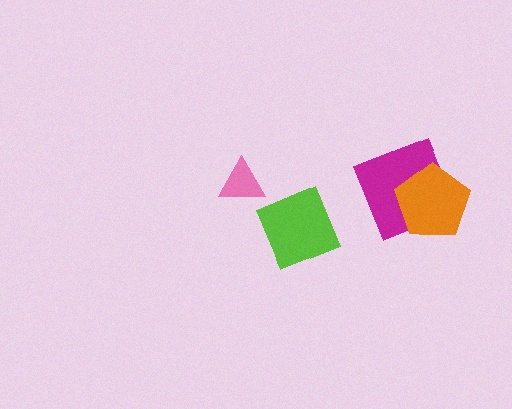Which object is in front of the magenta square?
The orange pentagon is in front of the magenta square.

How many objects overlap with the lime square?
0 objects overlap with the lime square.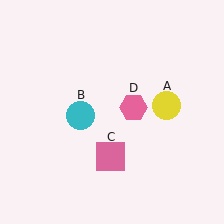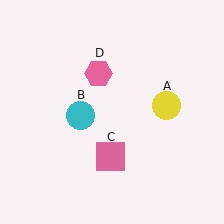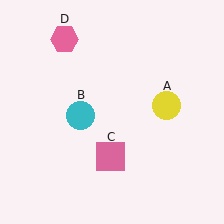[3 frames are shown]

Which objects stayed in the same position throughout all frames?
Yellow circle (object A) and cyan circle (object B) and pink square (object C) remained stationary.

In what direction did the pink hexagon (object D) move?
The pink hexagon (object D) moved up and to the left.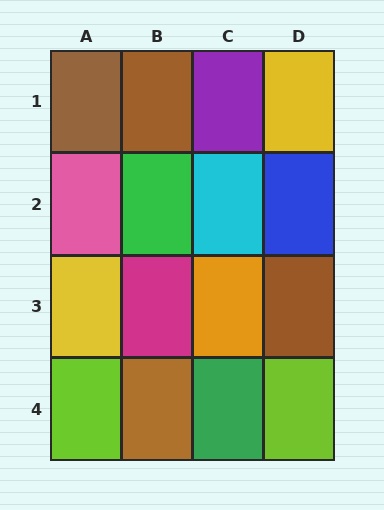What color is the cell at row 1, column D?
Yellow.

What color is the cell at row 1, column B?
Brown.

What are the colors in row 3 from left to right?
Yellow, magenta, orange, brown.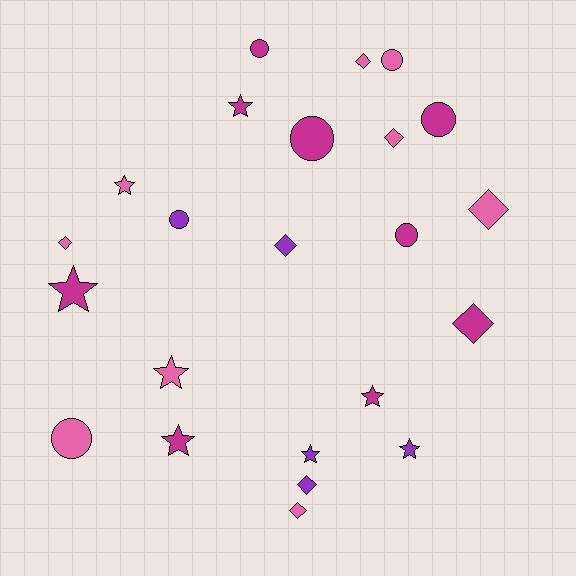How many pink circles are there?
There are 2 pink circles.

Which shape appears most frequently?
Star, with 8 objects.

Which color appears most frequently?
Magenta, with 9 objects.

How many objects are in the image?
There are 23 objects.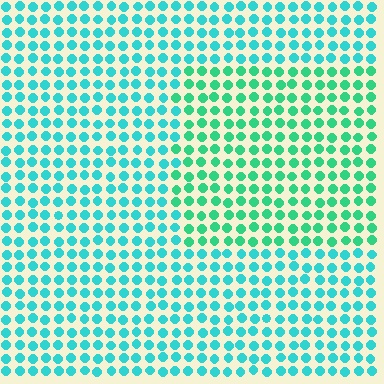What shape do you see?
I see a rectangle.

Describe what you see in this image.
The image is filled with small cyan elements in a uniform arrangement. A rectangle-shaped region is visible where the elements are tinted to a slightly different hue, forming a subtle color boundary.